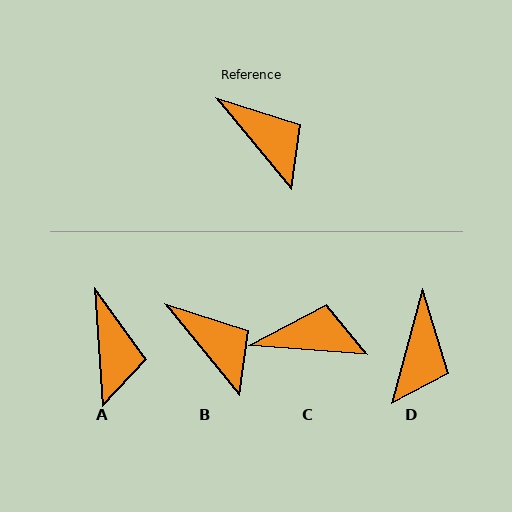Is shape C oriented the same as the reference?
No, it is off by about 46 degrees.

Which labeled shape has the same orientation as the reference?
B.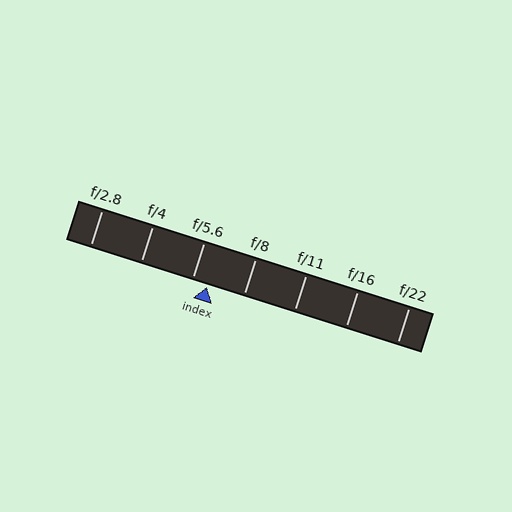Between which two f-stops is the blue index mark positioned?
The index mark is between f/5.6 and f/8.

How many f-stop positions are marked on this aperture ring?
There are 7 f-stop positions marked.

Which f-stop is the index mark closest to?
The index mark is closest to f/5.6.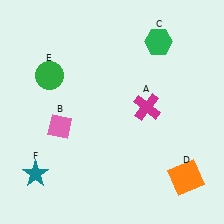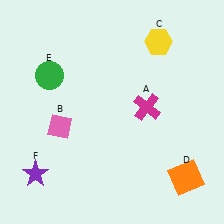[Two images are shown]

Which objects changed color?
C changed from green to yellow. F changed from teal to purple.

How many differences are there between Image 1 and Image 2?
There are 2 differences between the two images.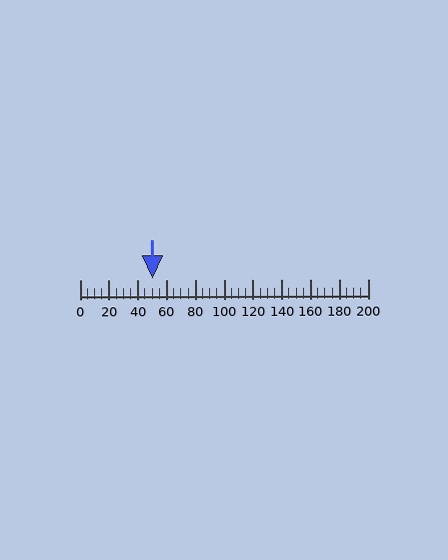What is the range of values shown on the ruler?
The ruler shows values from 0 to 200.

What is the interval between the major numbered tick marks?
The major tick marks are spaced 20 units apart.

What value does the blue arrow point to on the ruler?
The blue arrow points to approximately 50.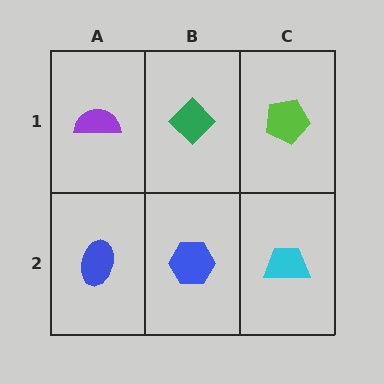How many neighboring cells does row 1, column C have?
2.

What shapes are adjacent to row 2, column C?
A lime pentagon (row 1, column C), a blue hexagon (row 2, column B).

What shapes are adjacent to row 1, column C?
A cyan trapezoid (row 2, column C), a green diamond (row 1, column B).